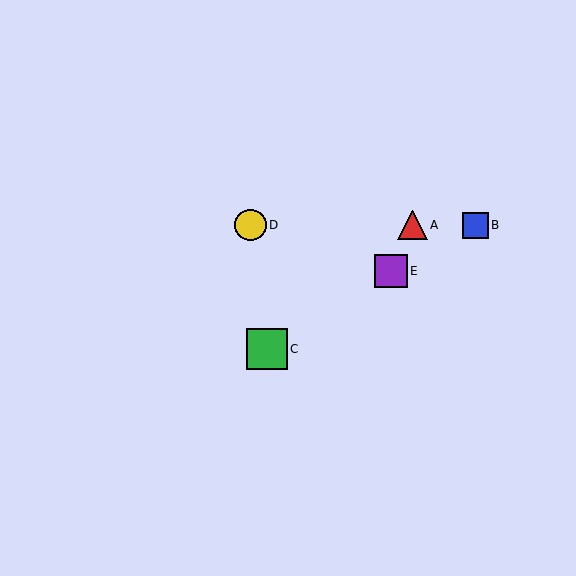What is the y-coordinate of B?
Object B is at y≈225.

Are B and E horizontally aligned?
No, B is at y≈225 and E is at y≈271.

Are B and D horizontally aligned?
Yes, both are at y≈225.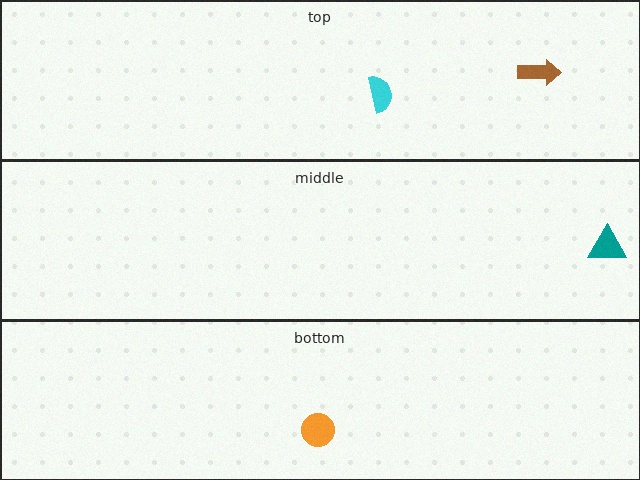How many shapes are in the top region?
2.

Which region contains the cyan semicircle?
The top region.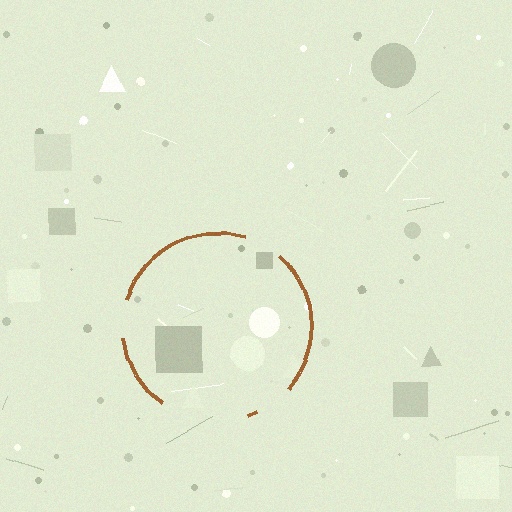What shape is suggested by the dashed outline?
The dashed outline suggests a circle.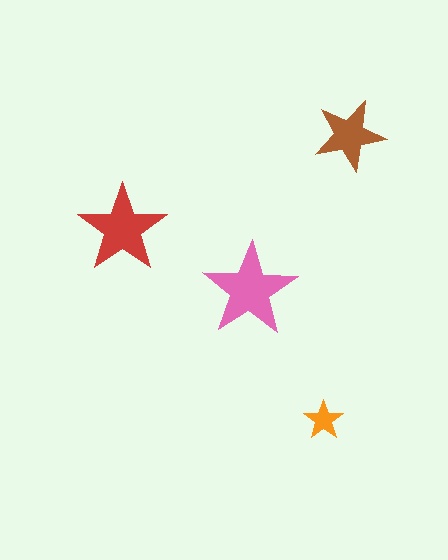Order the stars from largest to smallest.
the pink one, the red one, the brown one, the orange one.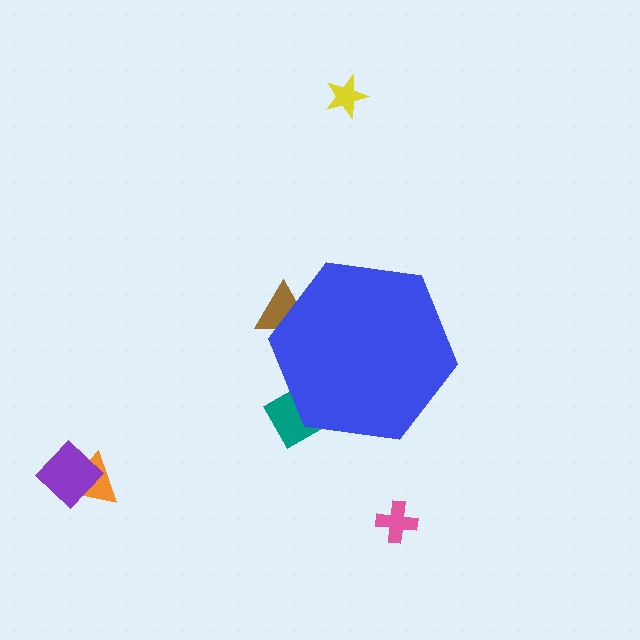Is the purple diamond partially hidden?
No, the purple diamond is fully visible.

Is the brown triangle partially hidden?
Yes, the brown triangle is partially hidden behind the blue hexagon.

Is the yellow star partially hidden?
No, the yellow star is fully visible.